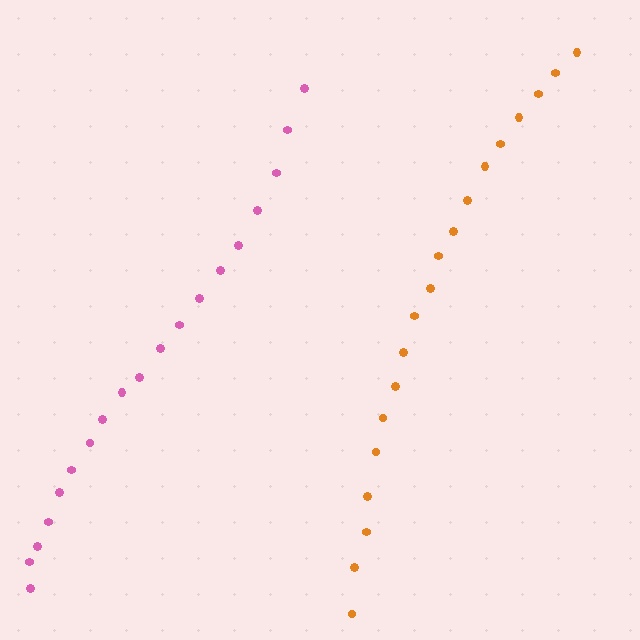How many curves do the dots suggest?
There are 2 distinct paths.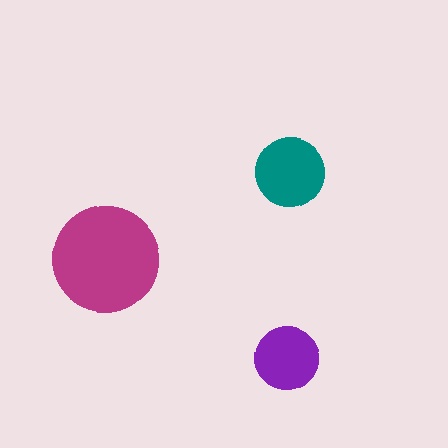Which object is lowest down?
The purple circle is bottommost.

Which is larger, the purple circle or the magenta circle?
The magenta one.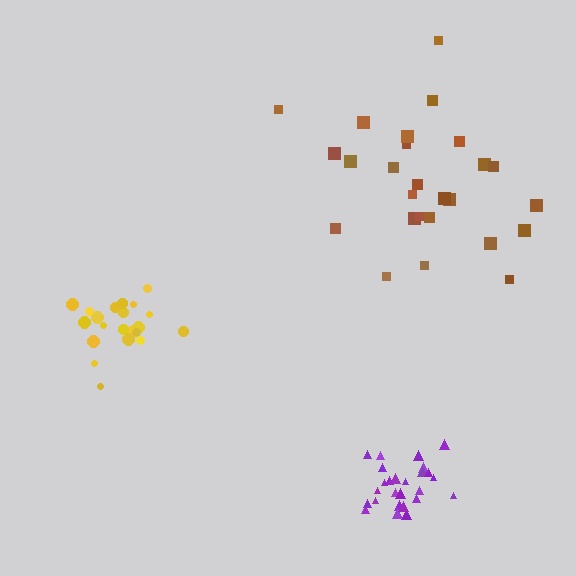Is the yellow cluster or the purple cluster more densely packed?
Purple.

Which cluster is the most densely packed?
Purple.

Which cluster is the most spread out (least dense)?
Brown.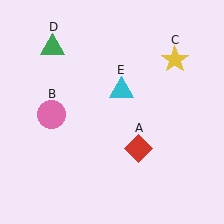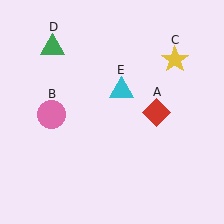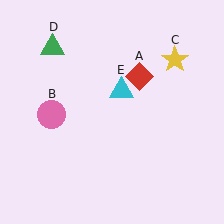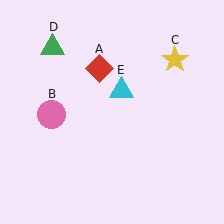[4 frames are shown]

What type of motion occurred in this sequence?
The red diamond (object A) rotated counterclockwise around the center of the scene.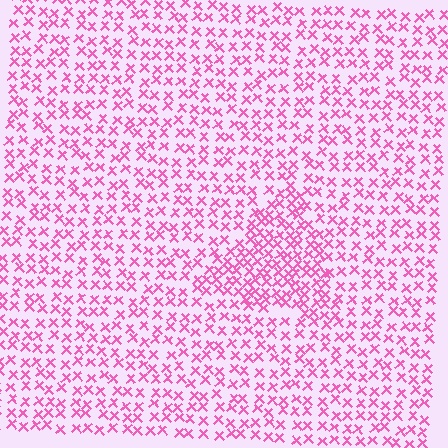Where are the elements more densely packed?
The elements are more densely packed inside the triangle boundary.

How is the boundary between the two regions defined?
The boundary is defined by a change in element density (approximately 1.7x ratio). All elements are the same color, size, and shape.